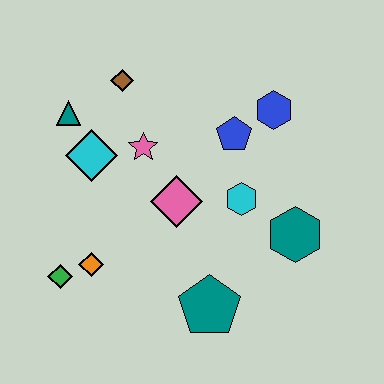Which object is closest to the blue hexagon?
The blue pentagon is closest to the blue hexagon.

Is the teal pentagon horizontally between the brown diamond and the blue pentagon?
Yes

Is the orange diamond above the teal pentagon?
Yes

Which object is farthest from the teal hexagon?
The teal triangle is farthest from the teal hexagon.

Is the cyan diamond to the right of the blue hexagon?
No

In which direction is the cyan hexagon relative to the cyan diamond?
The cyan hexagon is to the right of the cyan diamond.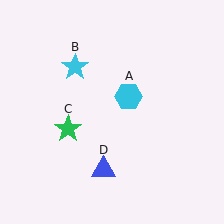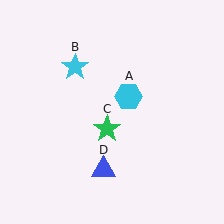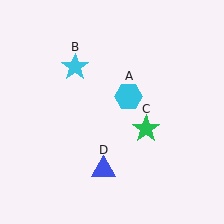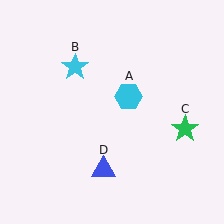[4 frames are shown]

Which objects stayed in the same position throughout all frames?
Cyan hexagon (object A) and cyan star (object B) and blue triangle (object D) remained stationary.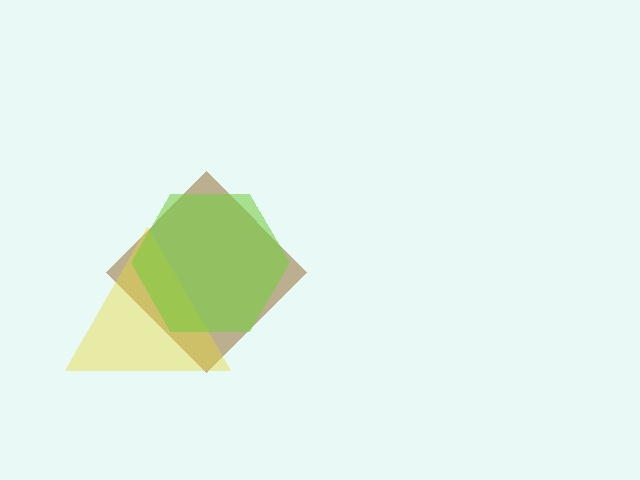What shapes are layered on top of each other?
The layered shapes are: a brown diamond, a yellow triangle, a lime hexagon.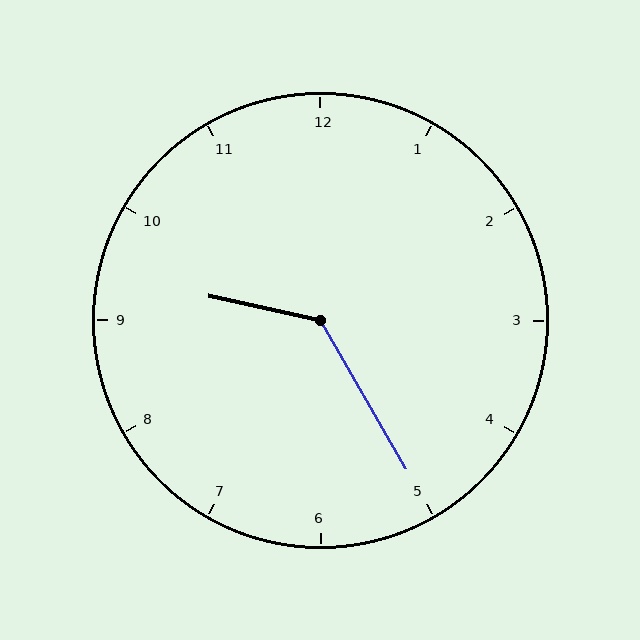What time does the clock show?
9:25.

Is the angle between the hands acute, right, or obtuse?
It is obtuse.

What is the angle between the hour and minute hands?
Approximately 132 degrees.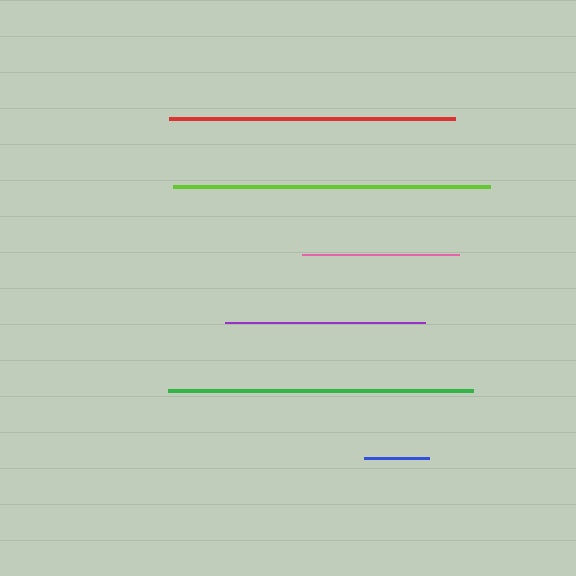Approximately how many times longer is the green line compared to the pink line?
The green line is approximately 1.9 times the length of the pink line.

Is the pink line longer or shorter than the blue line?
The pink line is longer than the blue line.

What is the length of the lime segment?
The lime segment is approximately 317 pixels long.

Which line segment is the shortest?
The blue line is the shortest at approximately 65 pixels.